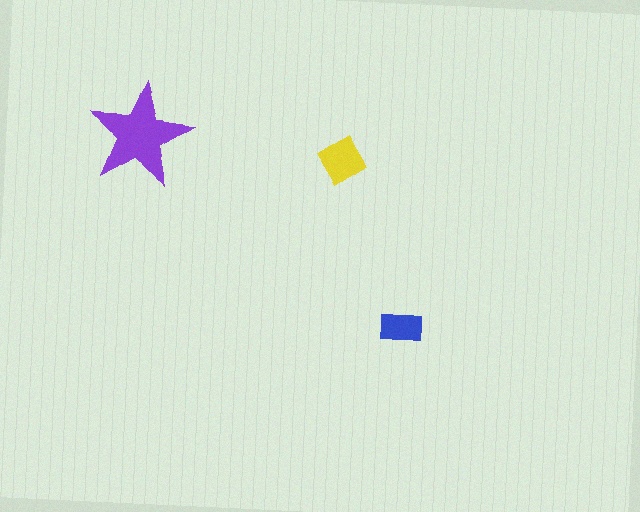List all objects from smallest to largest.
The blue rectangle, the yellow diamond, the purple star.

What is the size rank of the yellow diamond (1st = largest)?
2nd.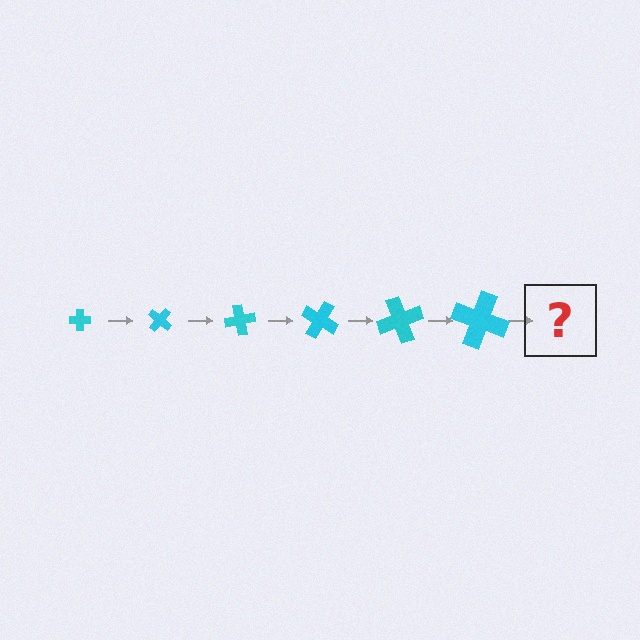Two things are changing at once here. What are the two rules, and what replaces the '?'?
The two rules are that the cross grows larger each step and it rotates 40 degrees each step. The '?' should be a cross, larger than the previous one and rotated 240 degrees from the start.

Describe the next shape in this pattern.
It should be a cross, larger than the previous one and rotated 240 degrees from the start.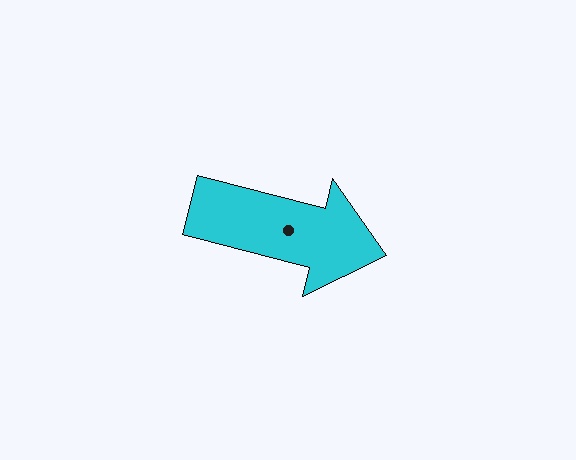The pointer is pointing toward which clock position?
Roughly 3 o'clock.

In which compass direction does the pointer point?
East.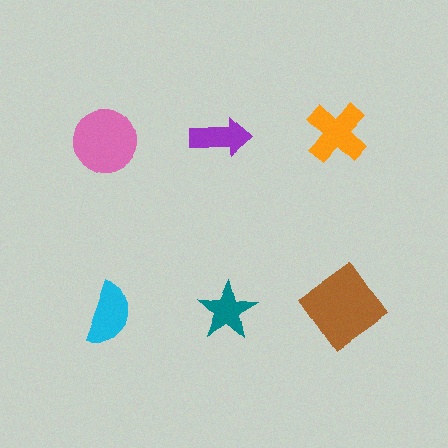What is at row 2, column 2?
A teal star.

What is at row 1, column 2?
A purple arrow.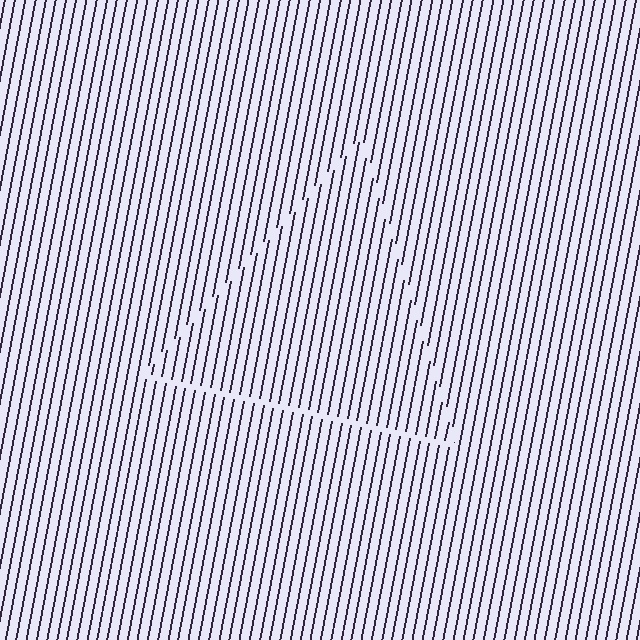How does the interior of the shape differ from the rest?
The interior of the shape contains the same grating, shifted by half a period — the contour is defined by the phase discontinuity where line-ends from the inner and outer gratings abut.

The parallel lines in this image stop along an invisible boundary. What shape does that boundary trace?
An illusory triangle. The interior of the shape contains the same grating, shifted by half a period — the contour is defined by the phase discontinuity where line-ends from the inner and outer gratings abut.